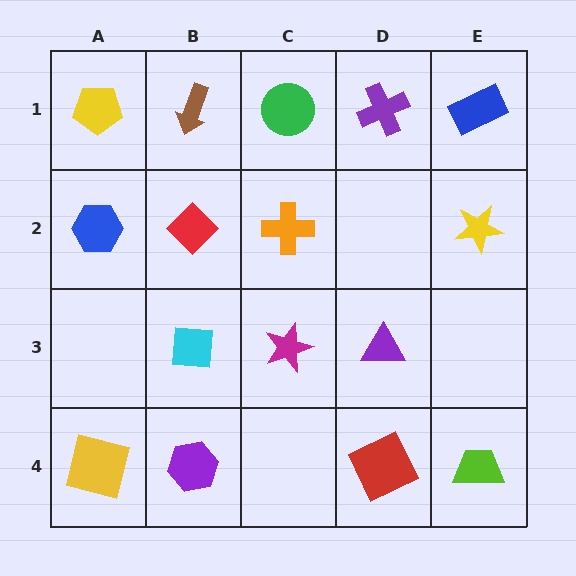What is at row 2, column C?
An orange cross.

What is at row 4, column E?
A lime trapezoid.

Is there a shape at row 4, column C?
No, that cell is empty.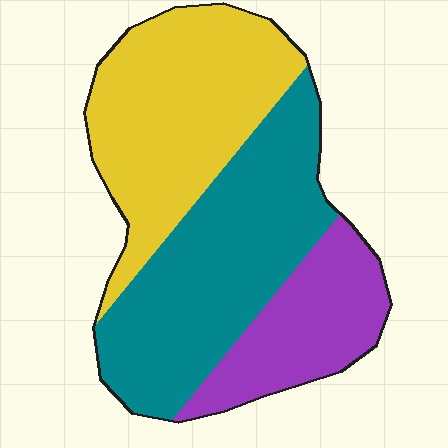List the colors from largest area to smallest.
From largest to smallest: teal, yellow, purple.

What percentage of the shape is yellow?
Yellow takes up about three eighths (3/8) of the shape.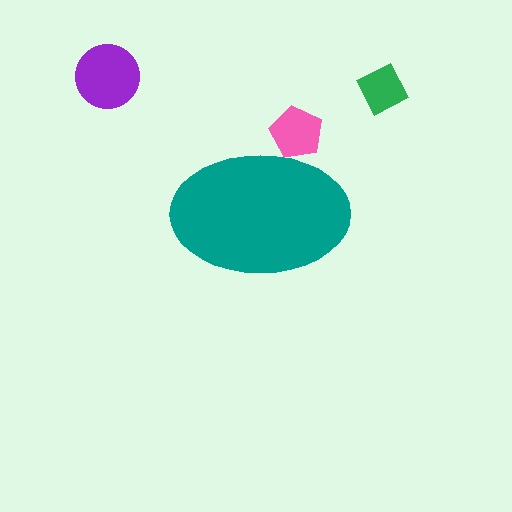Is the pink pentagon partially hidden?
Yes, the pink pentagon is partially hidden behind the teal ellipse.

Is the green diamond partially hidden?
No, the green diamond is fully visible.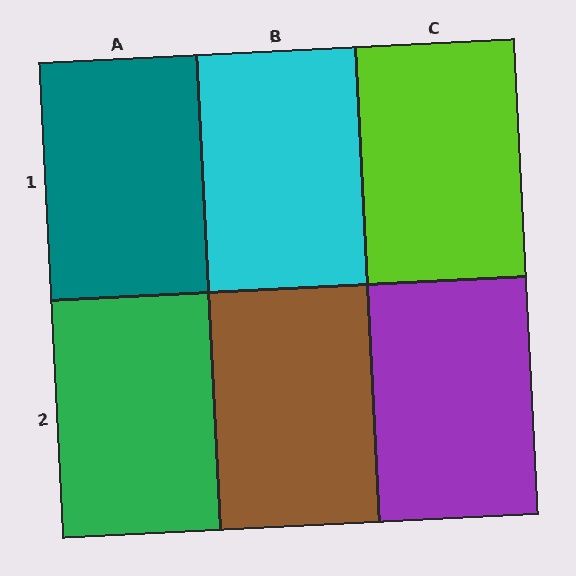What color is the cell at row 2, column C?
Purple.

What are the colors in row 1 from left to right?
Teal, cyan, lime.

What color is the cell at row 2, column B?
Brown.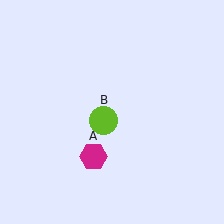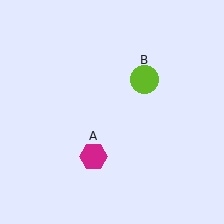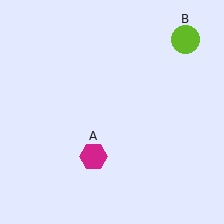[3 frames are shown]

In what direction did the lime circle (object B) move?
The lime circle (object B) moved up and to the right.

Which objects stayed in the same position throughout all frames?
Magenta hexagon (object A) remained stationary.